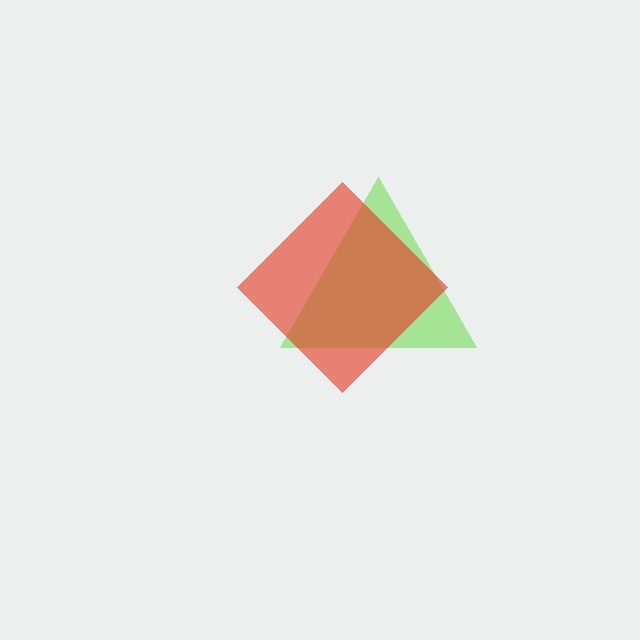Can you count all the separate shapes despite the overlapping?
Yes, there are 2 separate shapes.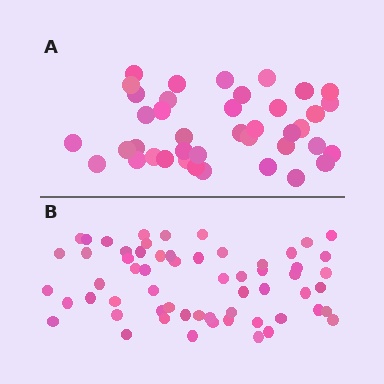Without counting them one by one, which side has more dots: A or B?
Region B (the bottom region) has more dots.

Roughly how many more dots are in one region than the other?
Region B has approximately 20 more dots than region A.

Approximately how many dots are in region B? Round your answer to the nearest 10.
About 60 dots.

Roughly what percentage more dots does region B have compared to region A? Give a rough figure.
About 50% more.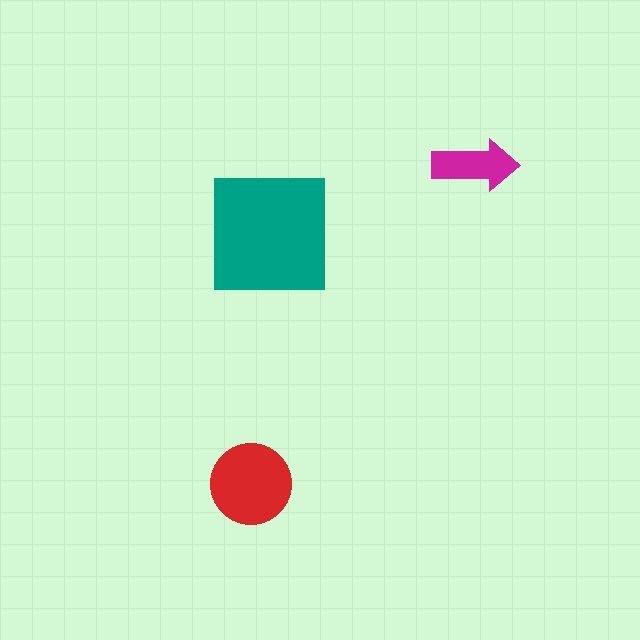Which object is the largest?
The teal square.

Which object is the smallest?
The magenta arrow.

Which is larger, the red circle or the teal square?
The teal square.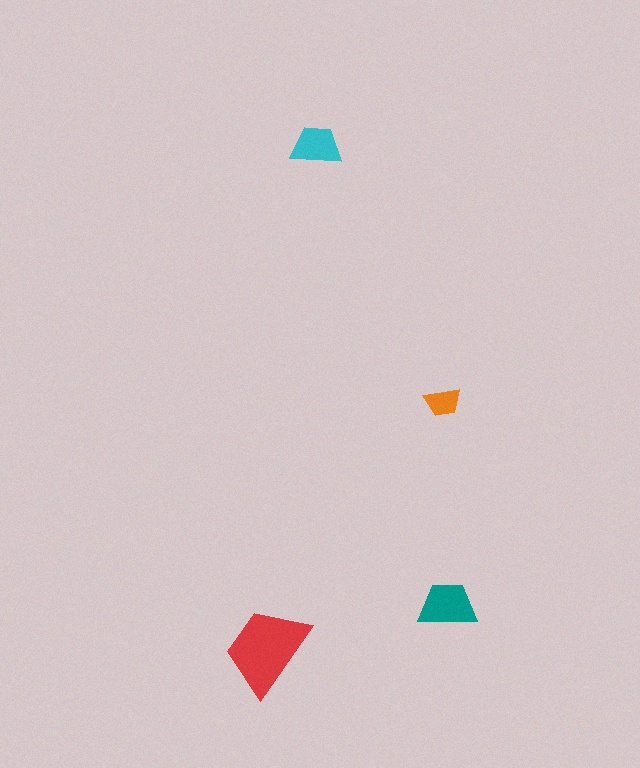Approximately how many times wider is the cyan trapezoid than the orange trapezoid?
About 1.5 times wider.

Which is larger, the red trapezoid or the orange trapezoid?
The red one.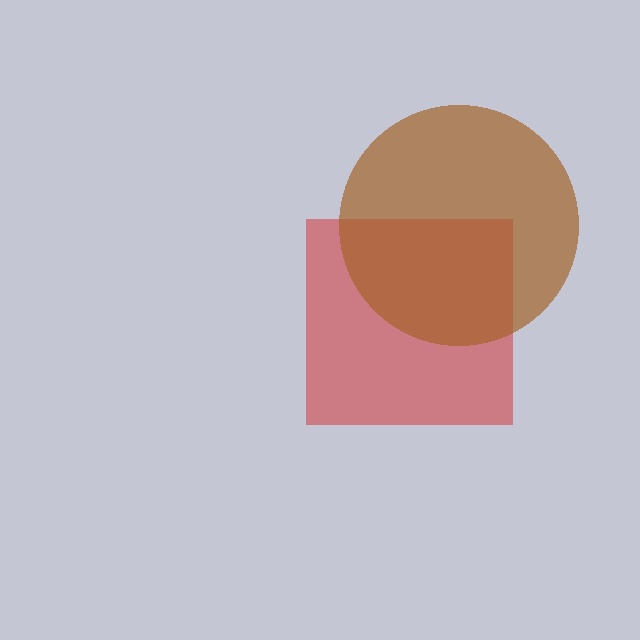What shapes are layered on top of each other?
The layered shapes are: a red square, a brown circle.